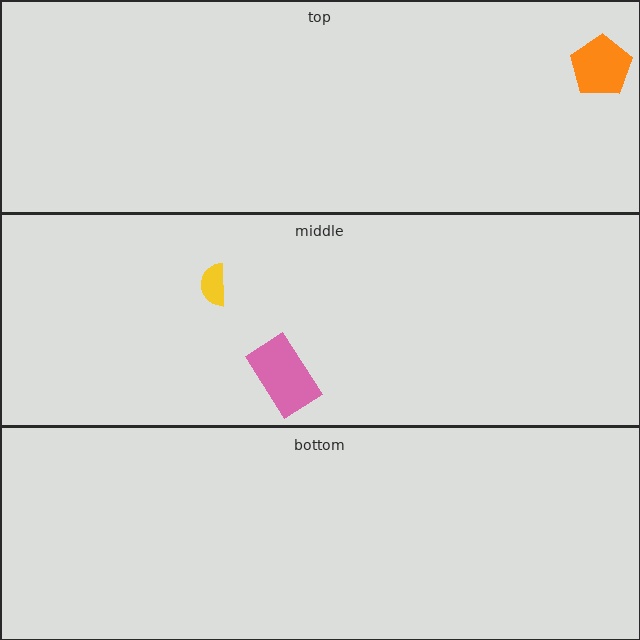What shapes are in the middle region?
The pink rectangle, the yellow semicircle.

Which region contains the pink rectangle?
The middle region.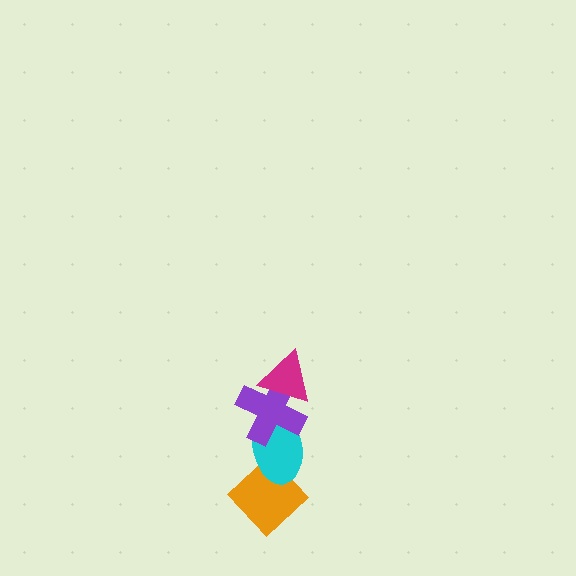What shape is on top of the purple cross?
The magenta triangle is on top of the purple cross.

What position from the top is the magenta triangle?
The magenta triangle is 1st from the top.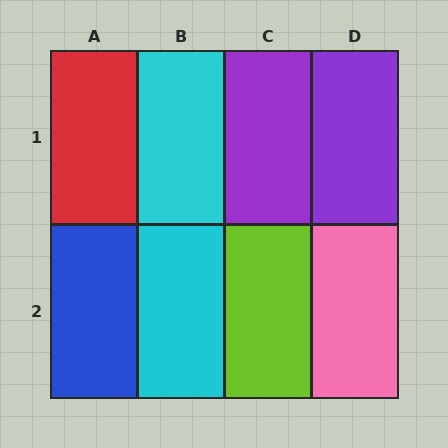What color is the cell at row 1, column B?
Cyan.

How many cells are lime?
1 cell is lime.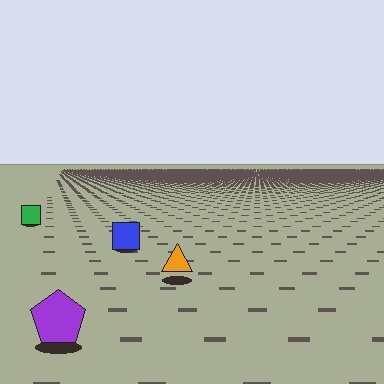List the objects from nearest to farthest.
From nearest to farthest: the purple pentagon, the orange triangle, the blue square, the green square.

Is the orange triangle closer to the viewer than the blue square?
Yes. The orange triangle is closer — you can tell from the texture gradient: the ground texture is coarser near it.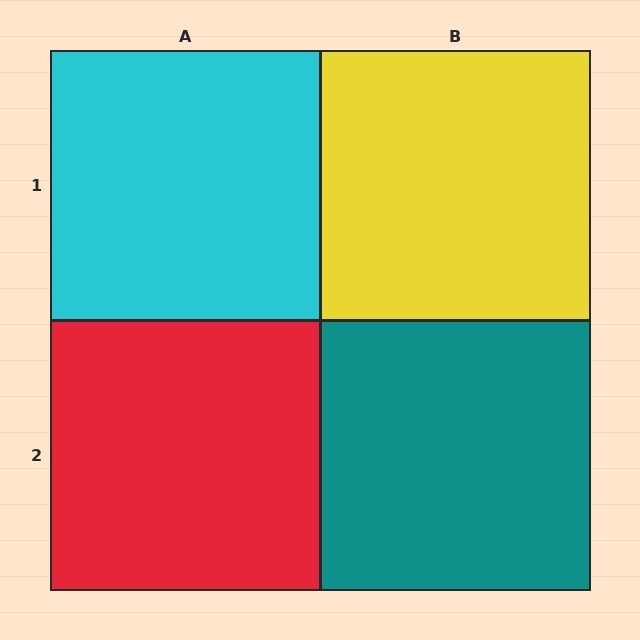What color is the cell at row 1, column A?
Cyan.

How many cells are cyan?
1 cell is cyan.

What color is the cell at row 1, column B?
Yellow.